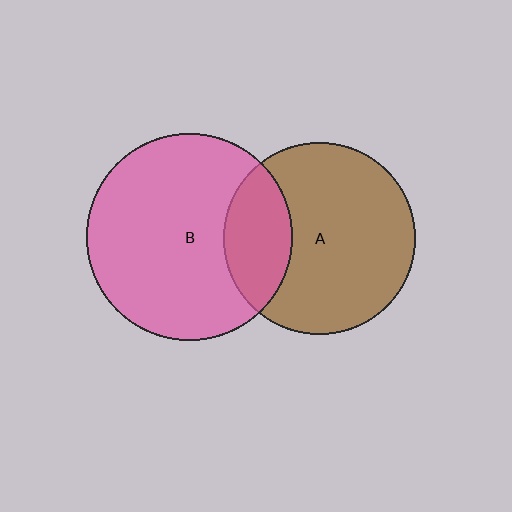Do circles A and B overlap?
Yes.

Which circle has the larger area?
Circle B (pink).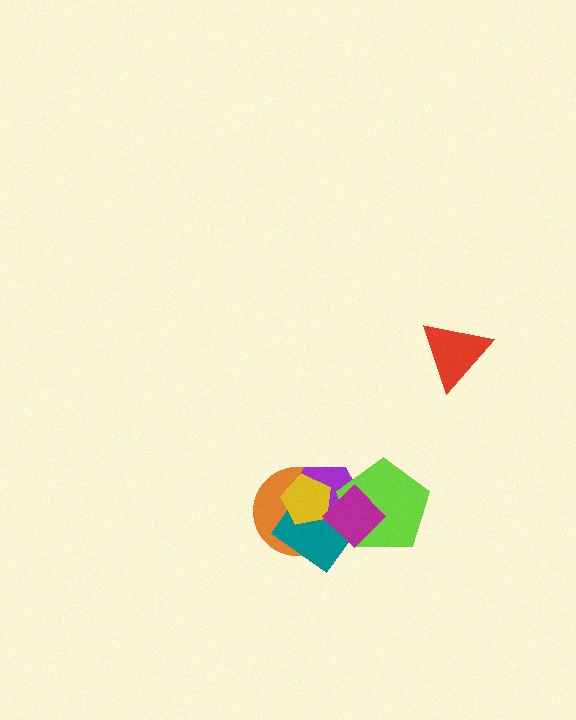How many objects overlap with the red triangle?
0 objects overlap with the red triangle.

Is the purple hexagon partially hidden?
Yes, it is partially covered by another shape.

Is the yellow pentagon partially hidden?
Yes, it is partially covered by another shape.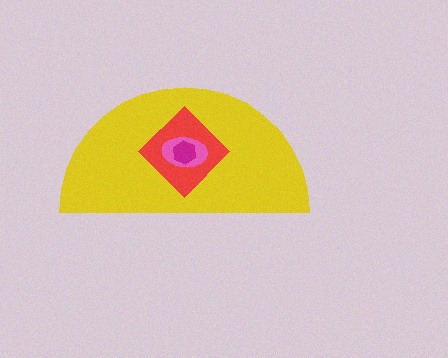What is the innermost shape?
The magenta hexagon.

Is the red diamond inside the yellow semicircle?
Yes.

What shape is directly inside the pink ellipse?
The magenta hexagon.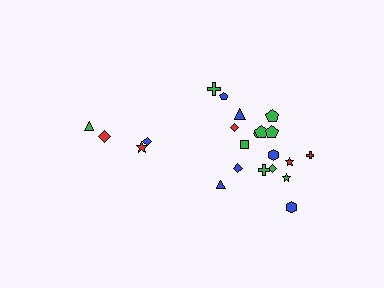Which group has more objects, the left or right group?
The right group.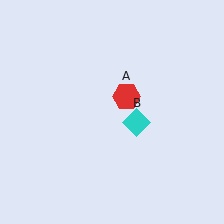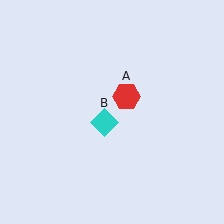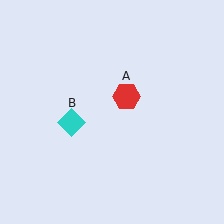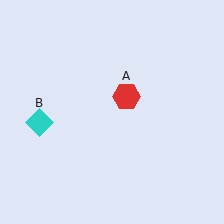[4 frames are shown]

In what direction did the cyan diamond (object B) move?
The cyan diamond (object B) moved left.